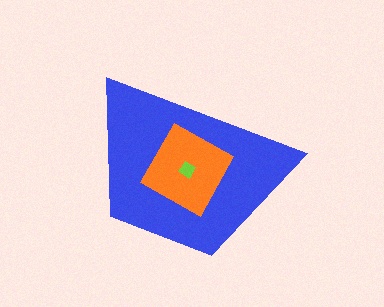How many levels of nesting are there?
3.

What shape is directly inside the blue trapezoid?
The orange square.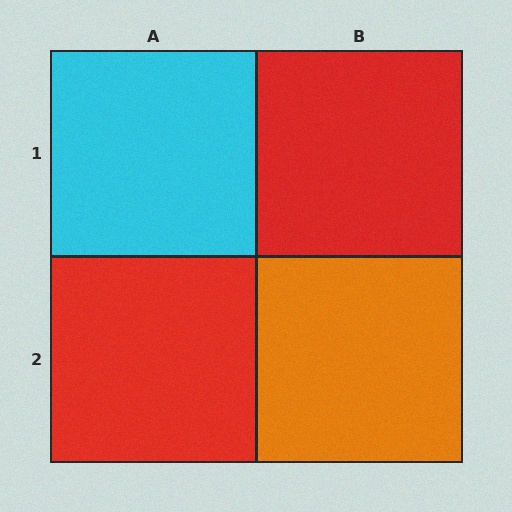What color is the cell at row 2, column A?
Red.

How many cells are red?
2 cells are red.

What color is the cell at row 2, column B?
Orange.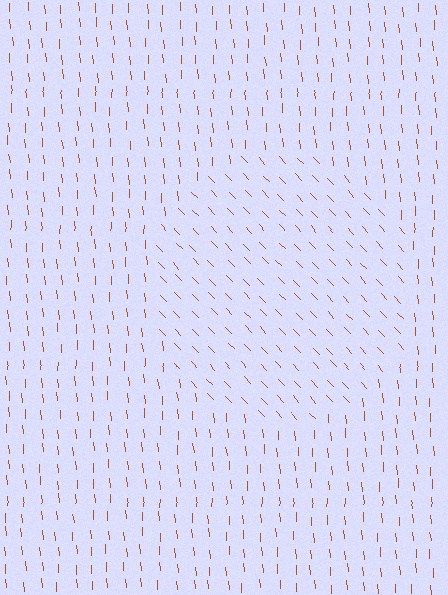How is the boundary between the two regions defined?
The boundary is defined purely by a change in line orientation (approximately 39 degrees difference). All lines are the same color and thickness.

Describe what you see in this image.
The image is filled with small brown line segments. A circle region in the image has lines oriented differently from the surrounding lines, creating a visible texture boundary.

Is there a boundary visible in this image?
Yes, there is a texture boundary formed by a change in line orientation.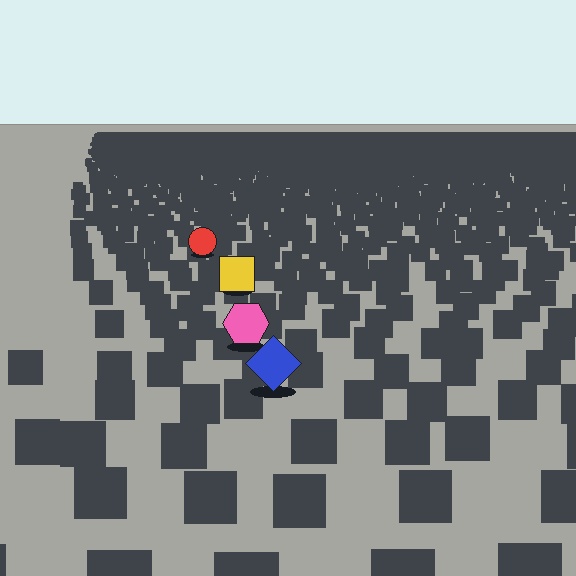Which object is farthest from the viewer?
The red circle is farthest from the viewer. It appears smaller and the ground texture around it is denser.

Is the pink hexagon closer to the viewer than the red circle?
Yes. The pink hexagon is closer — you can tell from the texture gradient: the ground texture is coarser near it.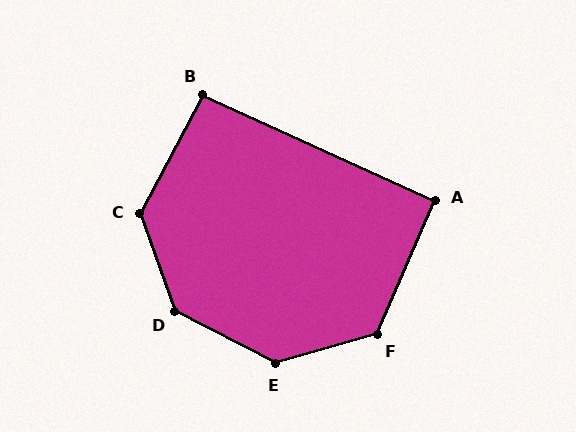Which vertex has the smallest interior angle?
A, at approximately 91 degrees.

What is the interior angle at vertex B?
Approximately 94 degrees (approximately right).